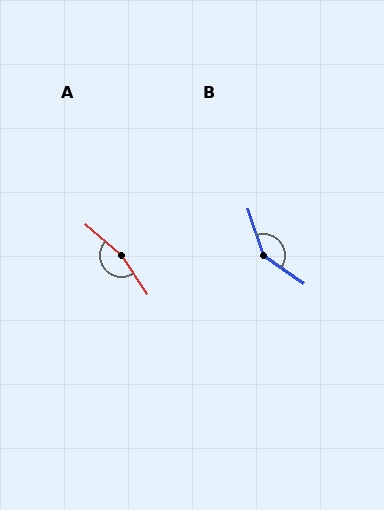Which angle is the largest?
A, at approximately 163 degrees.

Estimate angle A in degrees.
Approximately 163 degrees.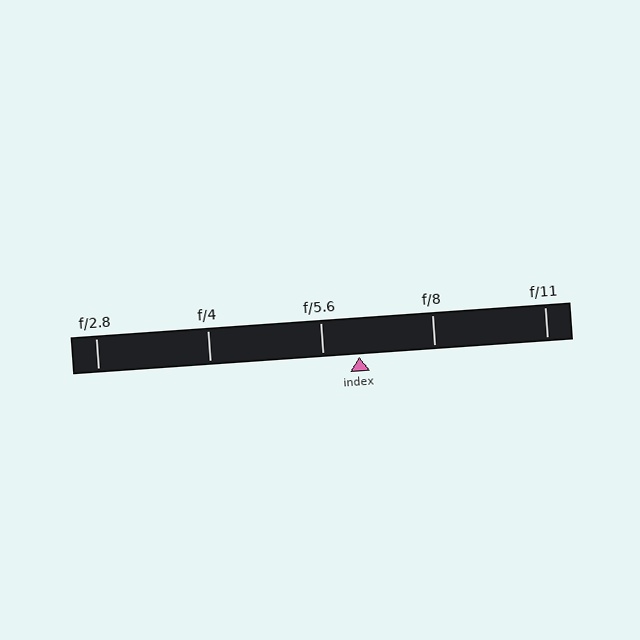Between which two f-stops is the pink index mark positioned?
The index mark is between f/5.6 and f/8.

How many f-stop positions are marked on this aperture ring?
There are 5 f-stop positions marked.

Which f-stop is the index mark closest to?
The index mark is closest to f/5.6.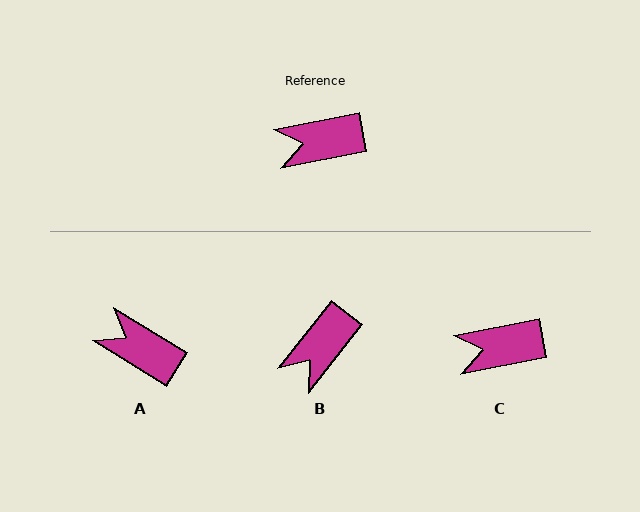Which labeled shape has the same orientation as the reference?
C.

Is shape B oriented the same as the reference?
No, it is off by about 40 degrees.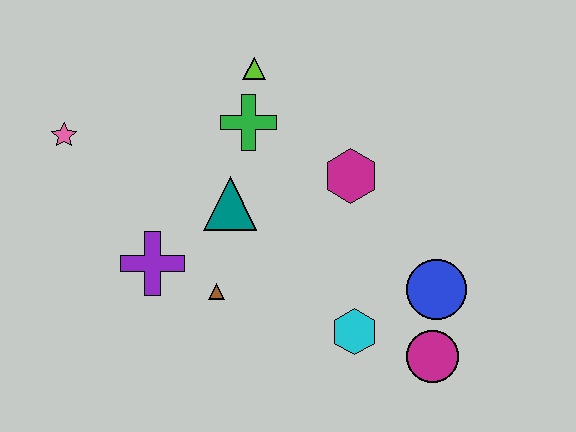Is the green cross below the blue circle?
No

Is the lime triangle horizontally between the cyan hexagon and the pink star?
Yes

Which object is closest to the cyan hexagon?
The magenta circle is closest to the cyan hexagon.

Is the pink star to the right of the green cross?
No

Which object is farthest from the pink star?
The magenta circle is farthest from the pink star.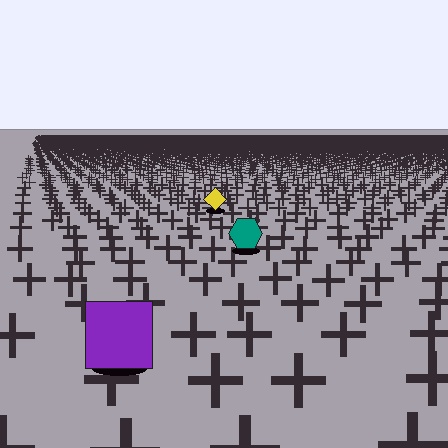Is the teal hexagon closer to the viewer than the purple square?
No. The purple square is closer — you can tell from the texture gradient: the ground texture is coarser near it.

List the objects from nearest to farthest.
From nearest to farthest: the purple square, the teal hexagon, the yellow diamond.